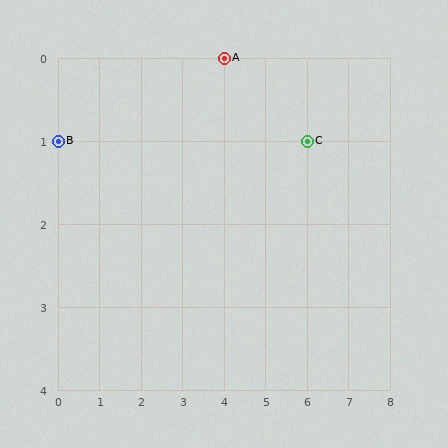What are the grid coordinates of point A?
Point A is at grid coordinates (4, 0).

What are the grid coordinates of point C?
Point C is at grid coordinates (6, 1).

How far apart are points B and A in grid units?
Points B and A are 4 columns and 1 row apart (about 4.1 grid units diagonally).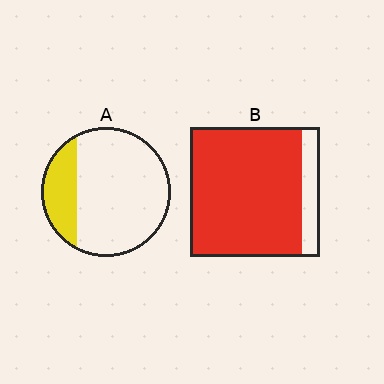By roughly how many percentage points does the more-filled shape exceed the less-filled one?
By roughly 65 percentage points (B over A).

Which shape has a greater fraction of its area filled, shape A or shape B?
Shape B.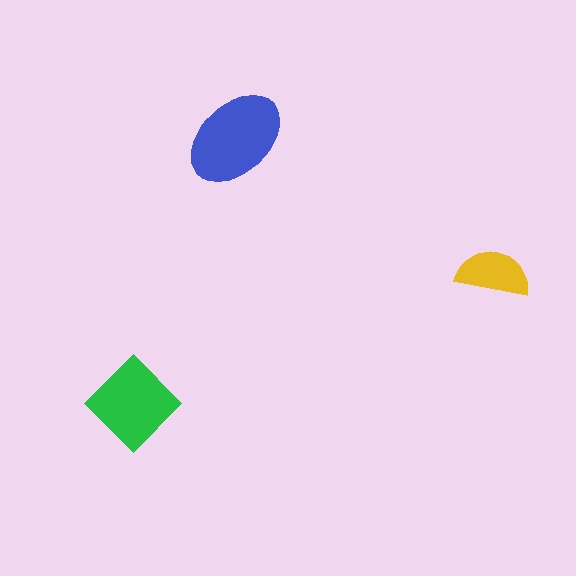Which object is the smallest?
The yellow semicircle.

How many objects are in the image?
There are 3 objects in the image.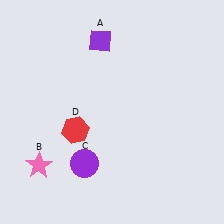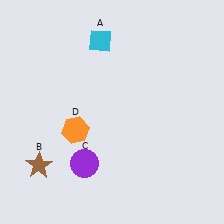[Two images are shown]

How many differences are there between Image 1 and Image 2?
There are 3 differences between the two images.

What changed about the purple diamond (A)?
In Image 1, A is purple. In Image 2, it changed to cyan.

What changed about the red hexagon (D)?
In Image 1, D is red. In Image 2, it changed to orange.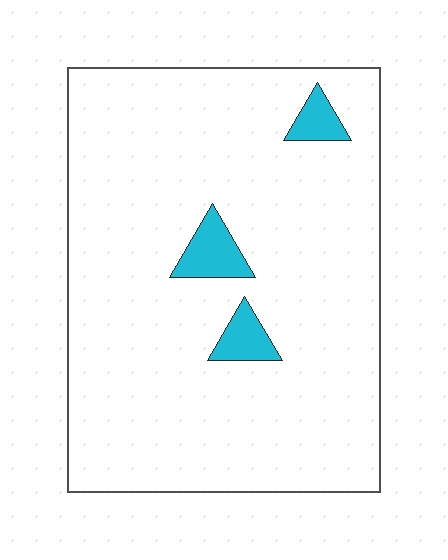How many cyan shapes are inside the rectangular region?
3.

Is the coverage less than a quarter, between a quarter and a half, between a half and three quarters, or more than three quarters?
Less than a quarter.